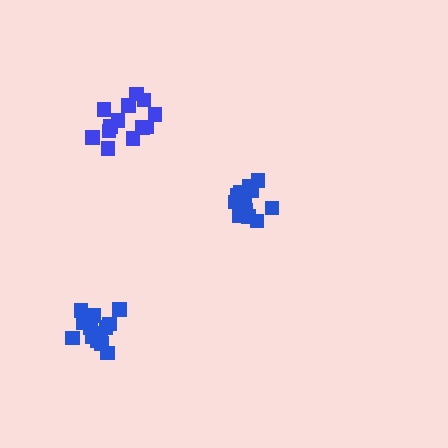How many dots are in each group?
Group 1: 13 dots, Group 2: 13 dots, Group 3: 16 dots (42 total).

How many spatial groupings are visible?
There are 3 spatial groupings.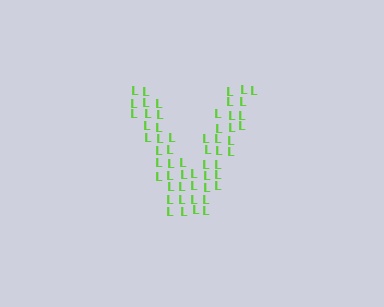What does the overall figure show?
The overall figure shows the letter V.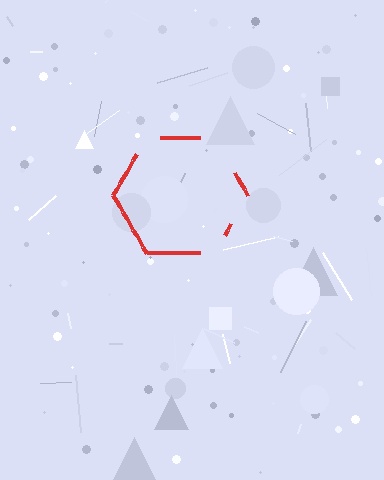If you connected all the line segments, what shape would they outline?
They would outline a hexagon.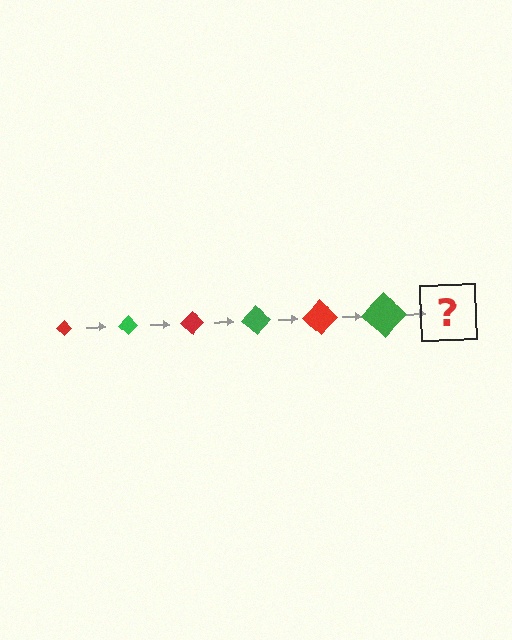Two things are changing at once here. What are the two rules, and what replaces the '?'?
The two rules are that the diamond grows larger each step and the color cycles through red and green. The '?' should be a red diamond, larger than the previous one.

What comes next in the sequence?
The next element should be a red diamond, larger than the previous one.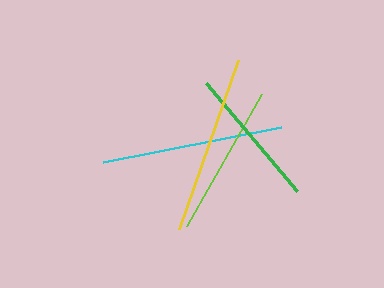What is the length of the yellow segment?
The yellow segment is approximately 178 pixels long.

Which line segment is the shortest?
The green line is the shortest at approximately 141 pixels.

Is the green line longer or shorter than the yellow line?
The yellow line is longer than the green line.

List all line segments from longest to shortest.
From longest to shortest: cyan, yellow, lime, green.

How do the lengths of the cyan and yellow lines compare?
The cyan and yellow lines are approximately the same length.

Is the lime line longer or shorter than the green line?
The lime line is longer than the green line.